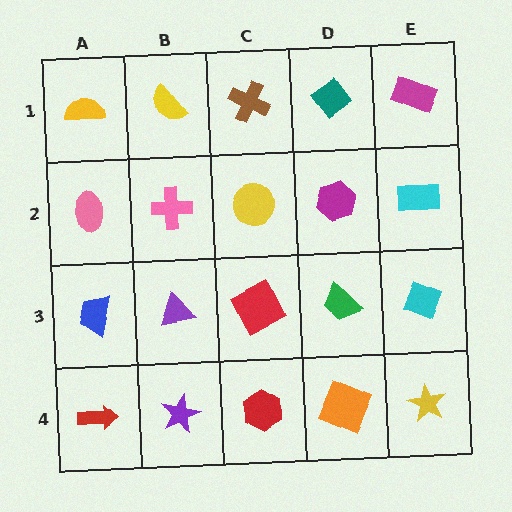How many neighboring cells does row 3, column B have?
4.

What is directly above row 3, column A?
A pink ellipse.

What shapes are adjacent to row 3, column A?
A pink ellipse (row 2, column A), a red arrow (row 4, column A), a purple triangle (row 3, column B).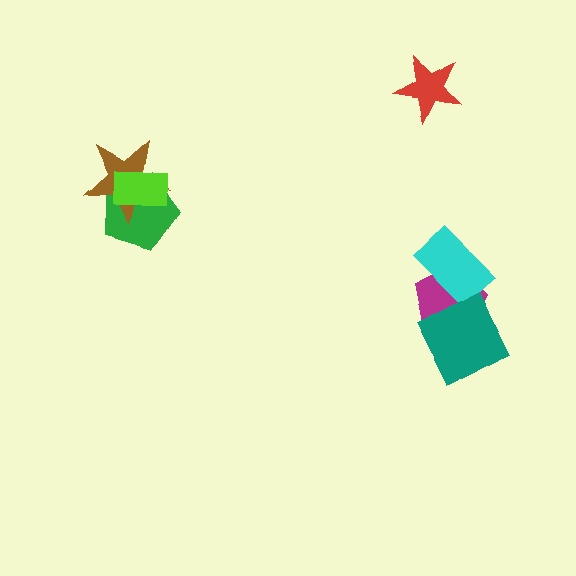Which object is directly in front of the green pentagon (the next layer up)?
The brown star is directly in front of the green pentagon.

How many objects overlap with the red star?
0 objects overlap with the red star.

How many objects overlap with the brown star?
2 objects overlap with the brown star.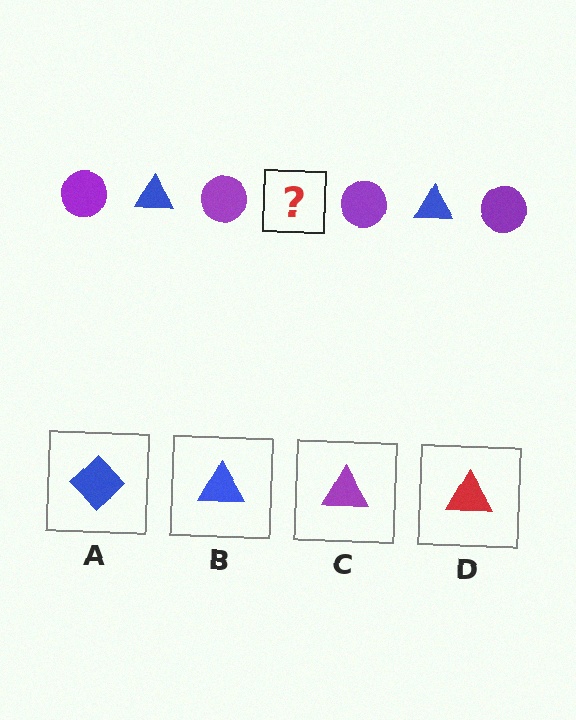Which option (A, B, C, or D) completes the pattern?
B.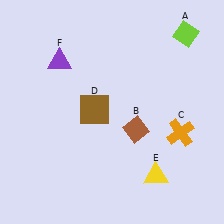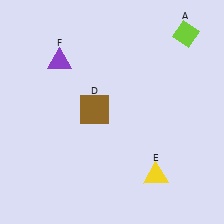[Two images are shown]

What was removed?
The orange cross (C), the brown diamond (B) were removed in Image 2.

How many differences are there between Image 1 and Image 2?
There are 2 differences between the two images.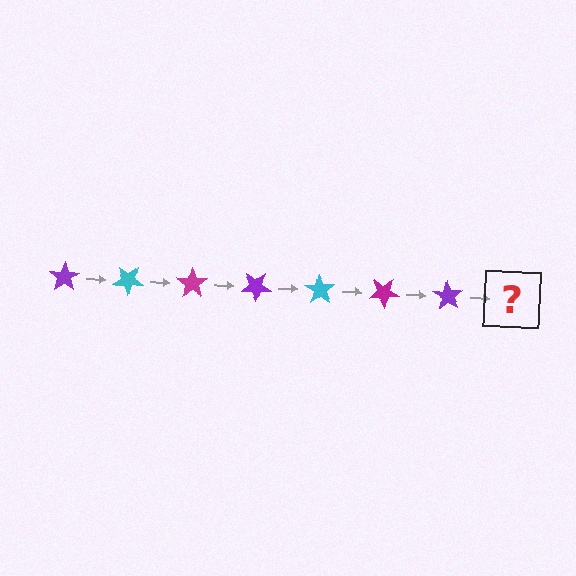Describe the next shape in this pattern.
It should be a cyan star, rotated 245 degrees from the start.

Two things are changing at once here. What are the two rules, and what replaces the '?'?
The two rules are that it rotates 35 degrees each step and the color cycles through purple, cyan, and magenta. The '?' should be a cyan star, rotated 245 degrees from the start.